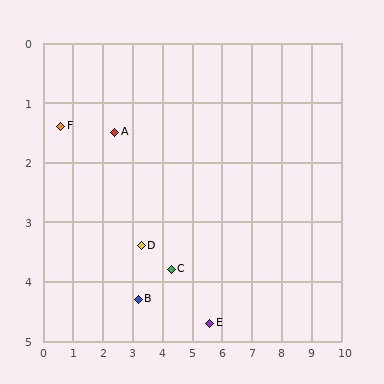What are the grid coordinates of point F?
Point F is at approximately (0.6, 1.4).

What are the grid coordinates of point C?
Point C is at approximately (4.3, 3.8).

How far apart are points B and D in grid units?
Points B and D are about 0.9 grid units apart.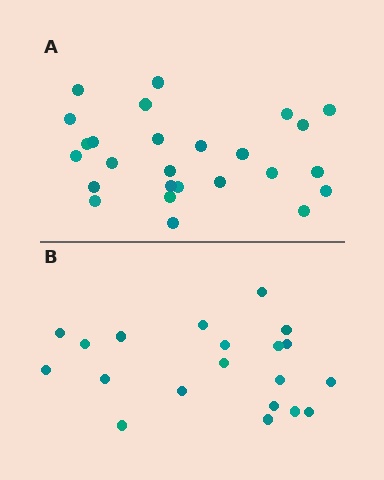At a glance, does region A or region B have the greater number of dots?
Region A (the top region) has more dots.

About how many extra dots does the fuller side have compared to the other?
Region A has about 6 more dots than region B.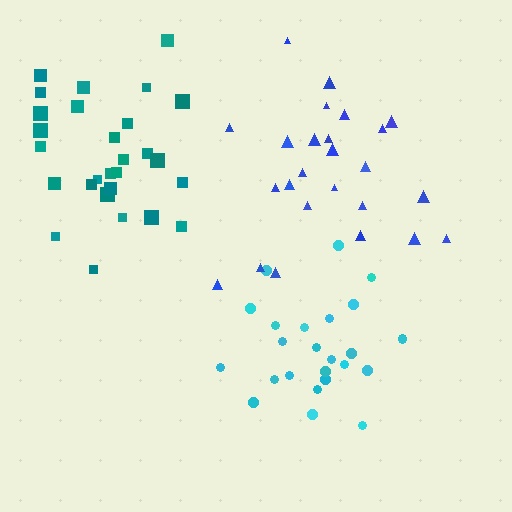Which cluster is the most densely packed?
Cyan.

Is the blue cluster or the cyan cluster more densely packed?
Cyan.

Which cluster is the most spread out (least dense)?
Blue.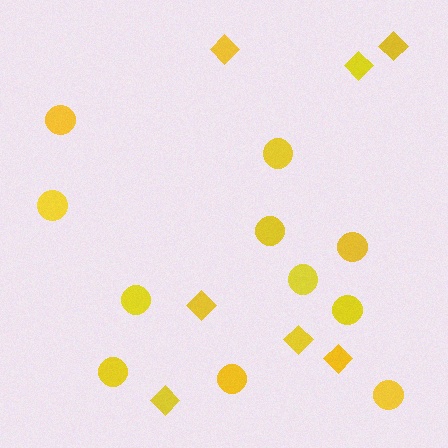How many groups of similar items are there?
There are 2 groups: one group of diamonds (7) and one group of circles (11).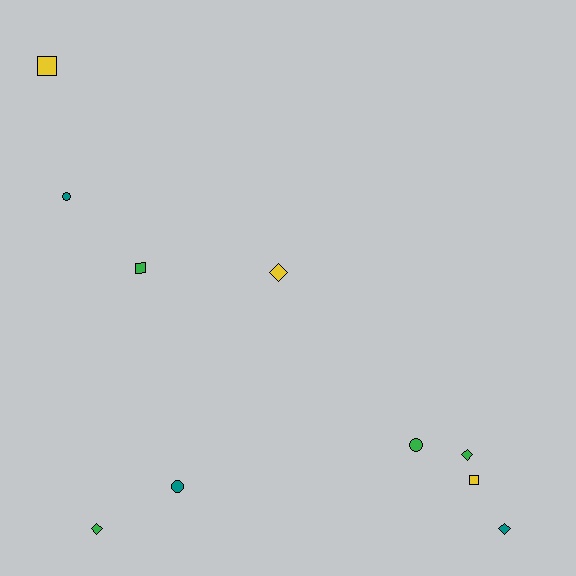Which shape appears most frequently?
Diamond, with 4 objects.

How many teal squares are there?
There are no teal squares.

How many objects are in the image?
There are 10 objects.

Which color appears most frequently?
Green, with 4 objects.